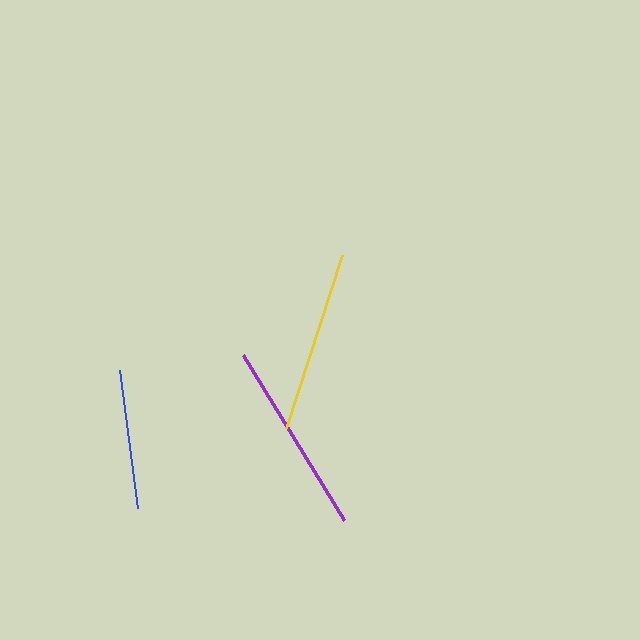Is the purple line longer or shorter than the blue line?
The purple line is longer than the blue line.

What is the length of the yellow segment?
The yellow segment is approximately 183 pixels long.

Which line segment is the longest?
The purple line is the longest at approximately 194 pixels.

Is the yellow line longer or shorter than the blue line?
The yellow line is longer than the blue line.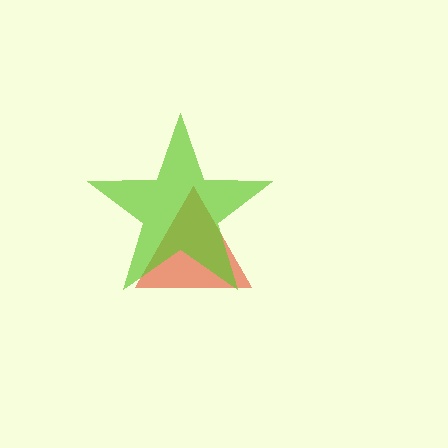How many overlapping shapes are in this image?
There are 2 overlapping shapes in the image.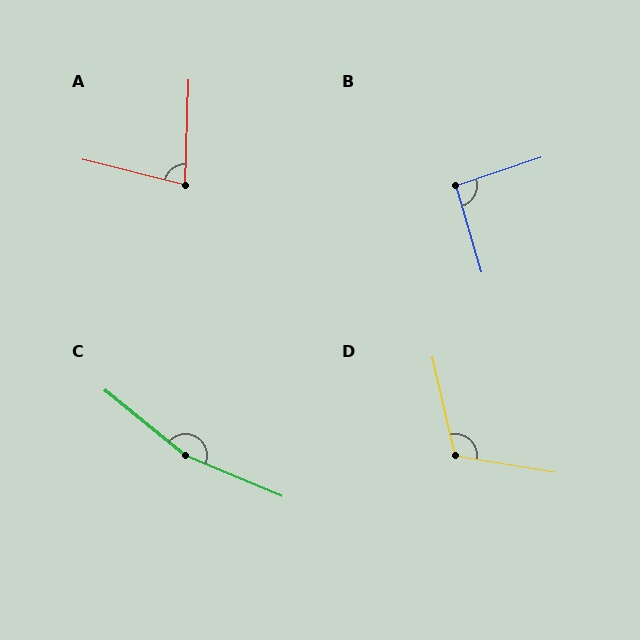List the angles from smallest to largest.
A (78°), B (92°), D (112°), C (163°).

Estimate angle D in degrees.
Approximately 112 degrees.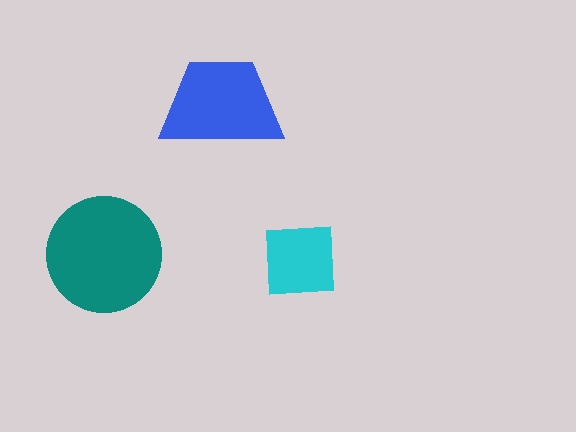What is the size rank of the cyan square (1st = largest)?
3rd.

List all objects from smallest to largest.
The cyan square, the blue trapezoid, the teal circle.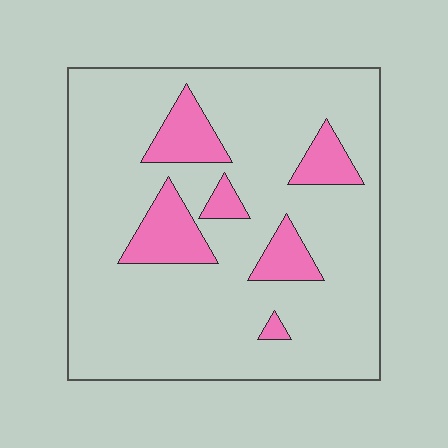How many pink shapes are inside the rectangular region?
6.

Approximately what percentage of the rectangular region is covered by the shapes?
Approximately 15%.